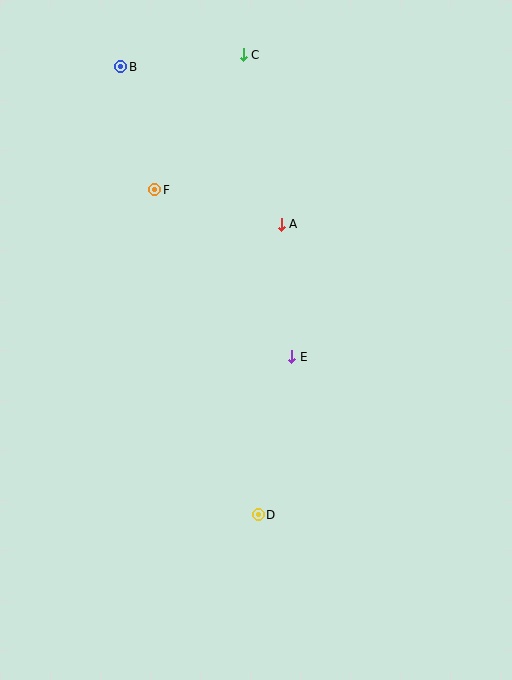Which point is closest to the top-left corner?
Point B is closest to the top-left corner.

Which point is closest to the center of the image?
Point E at (292, 357) is closest to the center.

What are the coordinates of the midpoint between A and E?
The midpoint between A and E is at (287, 291).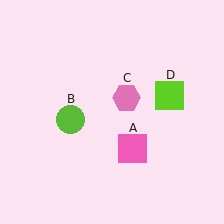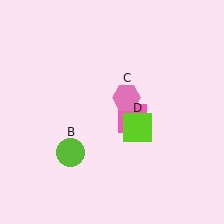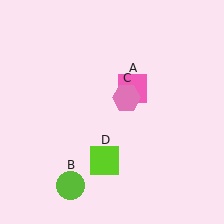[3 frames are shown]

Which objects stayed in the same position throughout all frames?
Pink hexagon (object C) remained stationary.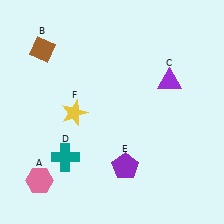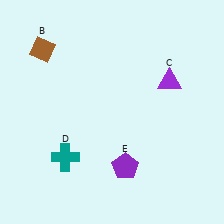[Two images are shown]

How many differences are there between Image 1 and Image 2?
There are 2 differences between the two images.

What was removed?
The yellow star (F), the pink hexagon (A) were removed in Image 2.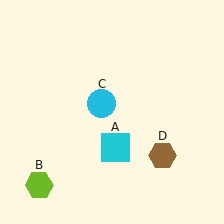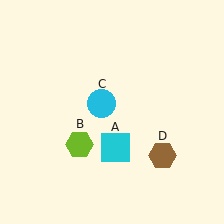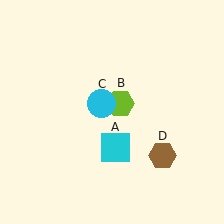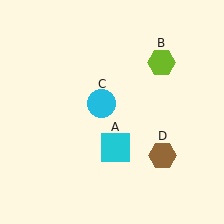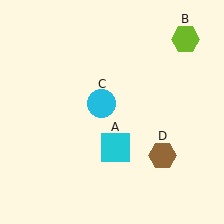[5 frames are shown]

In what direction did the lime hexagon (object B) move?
The lime hexagon (object B) moved up and to the right.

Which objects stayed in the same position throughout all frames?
Cyan square (object A) and cyan circle (object C) and brown hexagon (object D) remained stationary.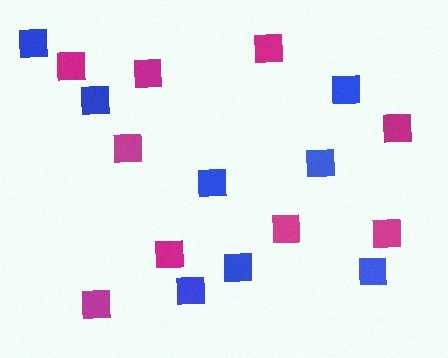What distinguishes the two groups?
There are 2 groups: one group of magenta squares (9) and one group of blue squares (8).